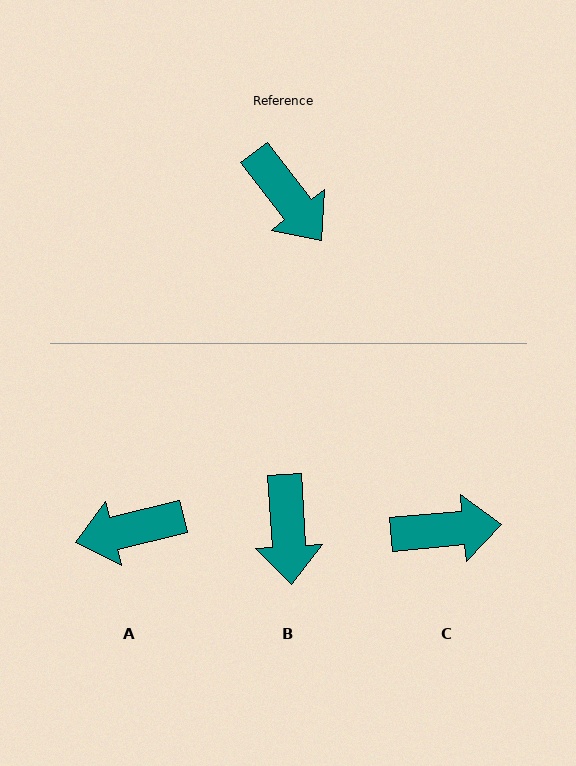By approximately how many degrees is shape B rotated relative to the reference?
Approximately 34 degrees clockwise.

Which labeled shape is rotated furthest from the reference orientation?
A, about 114 degrees away.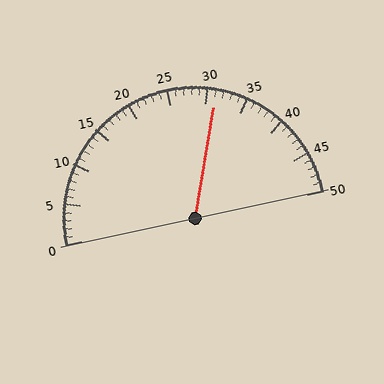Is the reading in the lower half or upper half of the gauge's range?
The reading is in the upper half of the range (0 to 50).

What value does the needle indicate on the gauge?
The needle indicates approximately 31.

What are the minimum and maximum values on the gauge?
The gauge ranges from 0 to 50.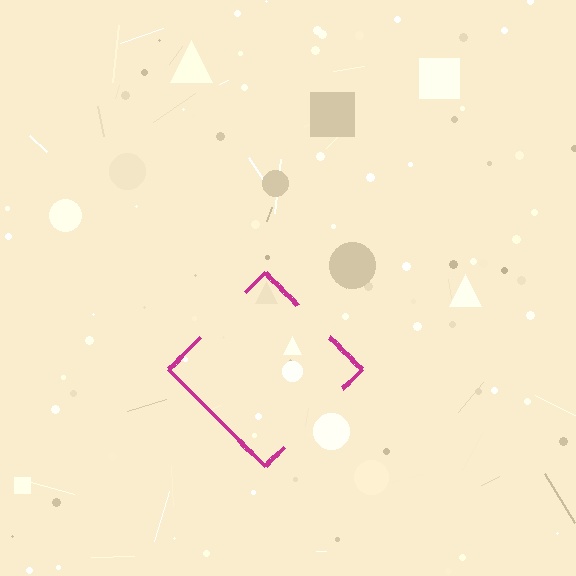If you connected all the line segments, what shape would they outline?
They would outline a diamond.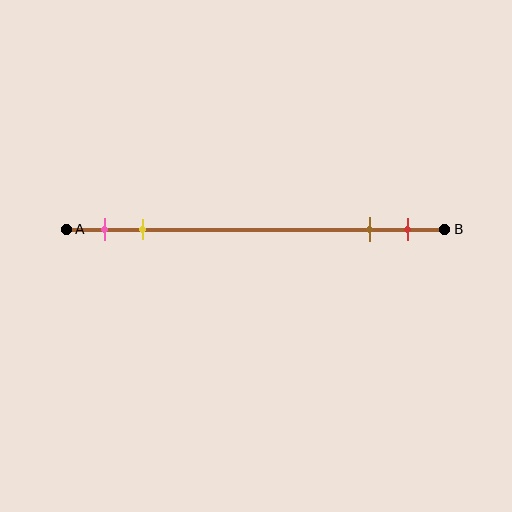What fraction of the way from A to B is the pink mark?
The pink mark is approximately 10% (0.1) of the way from A to B.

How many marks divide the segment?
There are 4 marks dividing the segment.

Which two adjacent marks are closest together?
The brown and red marks are the closest adjacent pair.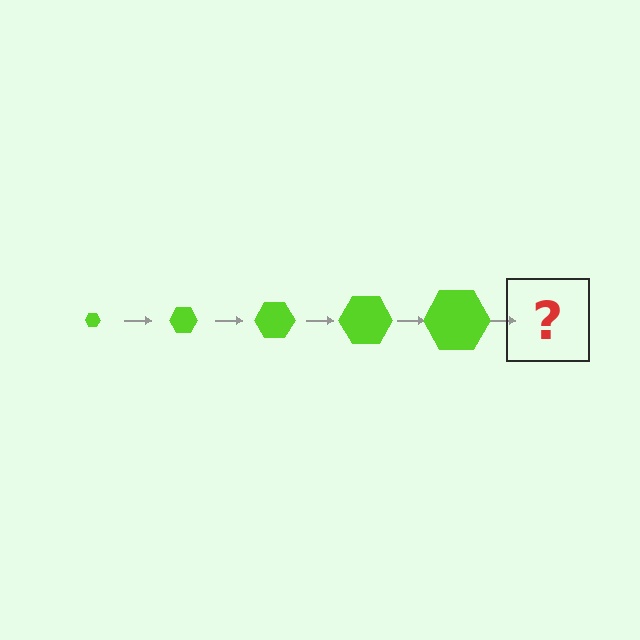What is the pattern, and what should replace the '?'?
The pattern is that the hexagon gets progressively larger each step. The '?' should be a lime hexagon, larger than the previous one.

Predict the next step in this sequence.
The next step is a lime hexagon, larger than the previous one.